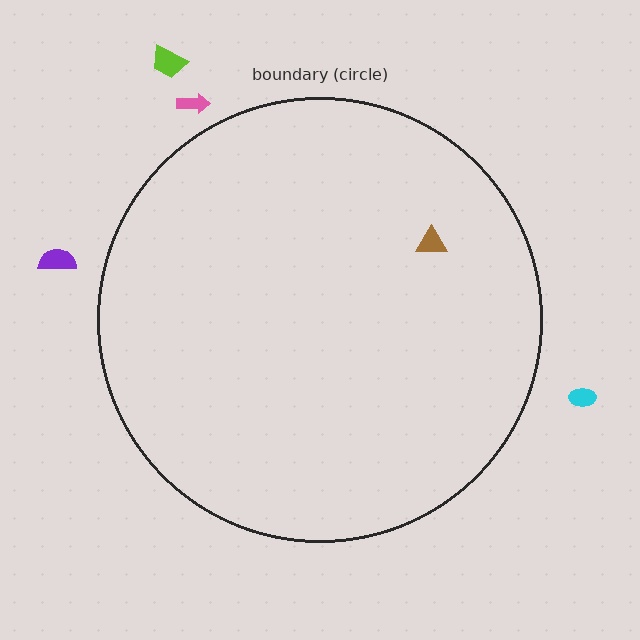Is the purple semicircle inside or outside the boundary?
Outside.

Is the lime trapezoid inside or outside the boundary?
Outside.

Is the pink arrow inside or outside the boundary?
Outside.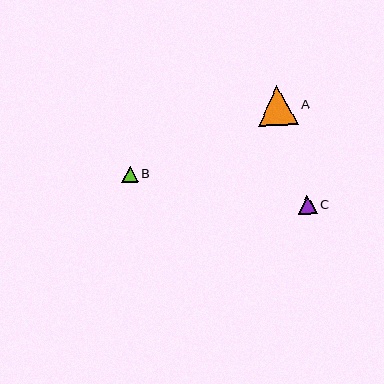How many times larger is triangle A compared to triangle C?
Triangle A is approximately 2.2 times the size of triangle C.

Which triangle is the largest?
Triangle A is the largest with a size of approximately 41 pixels.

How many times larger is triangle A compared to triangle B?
Triangle A is approximately 2.5 times the size of triangle B.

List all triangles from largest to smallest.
From largest to smallest: A, C, B.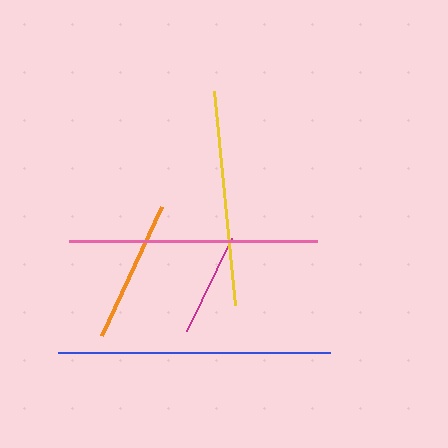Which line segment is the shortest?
The magenta line is the shortest at approximately 103 pixels.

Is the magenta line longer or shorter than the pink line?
The pink line is longer than the magenta line.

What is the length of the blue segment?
The blue segment is approximately 271 pixels long.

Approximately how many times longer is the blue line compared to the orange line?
The blue line is approximately 1.9 times the length of the orange line.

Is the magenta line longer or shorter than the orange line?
The orange line is longer than the magenta line.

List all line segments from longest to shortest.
From longest to shortest: blue, pink, yellow, orange, magenta.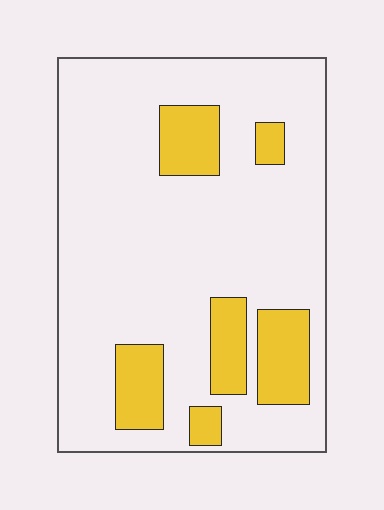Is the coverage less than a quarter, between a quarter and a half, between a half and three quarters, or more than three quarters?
Less than a quarter.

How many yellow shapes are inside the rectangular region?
6.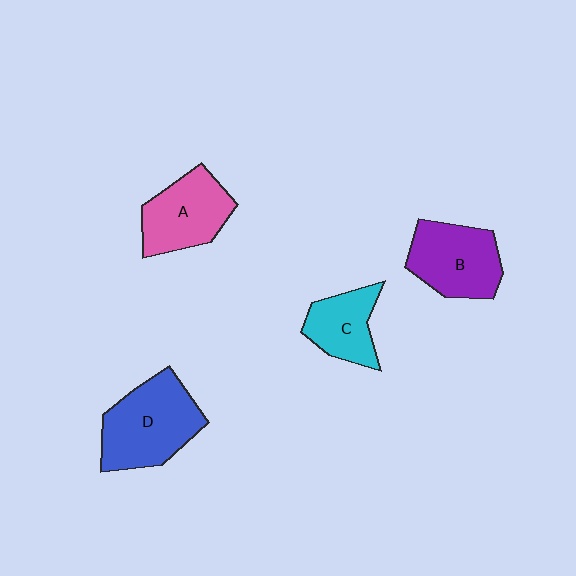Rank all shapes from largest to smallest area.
From largest to smallest: D (blue), B (purple), A (pink), C (cyan).